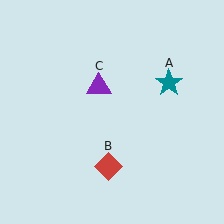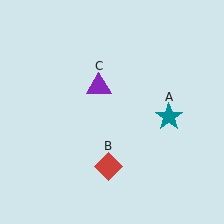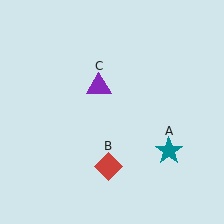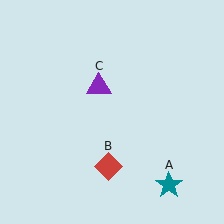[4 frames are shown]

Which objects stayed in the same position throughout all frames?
Red diamond (object B) and purple triangle (object C) remained stationary.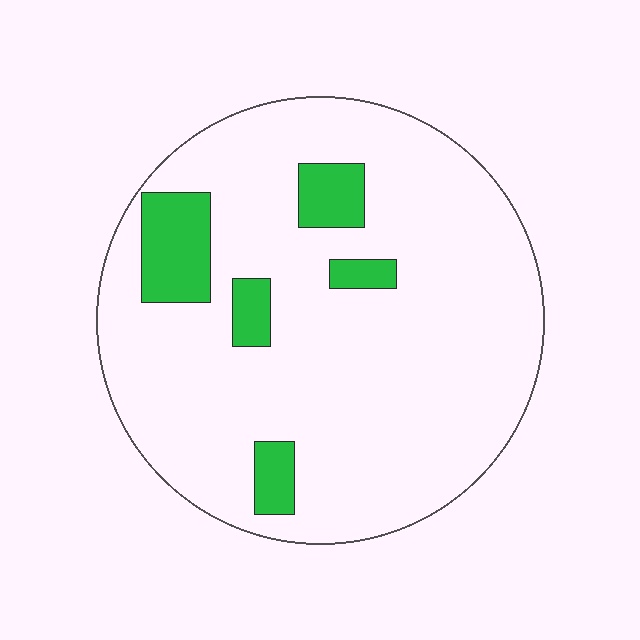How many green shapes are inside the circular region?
5.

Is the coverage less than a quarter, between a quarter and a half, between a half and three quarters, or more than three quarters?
Less than a quarter.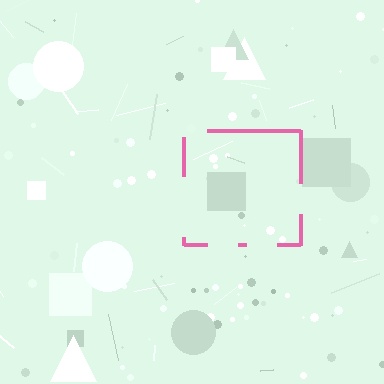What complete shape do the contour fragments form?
The contour fragments form a square.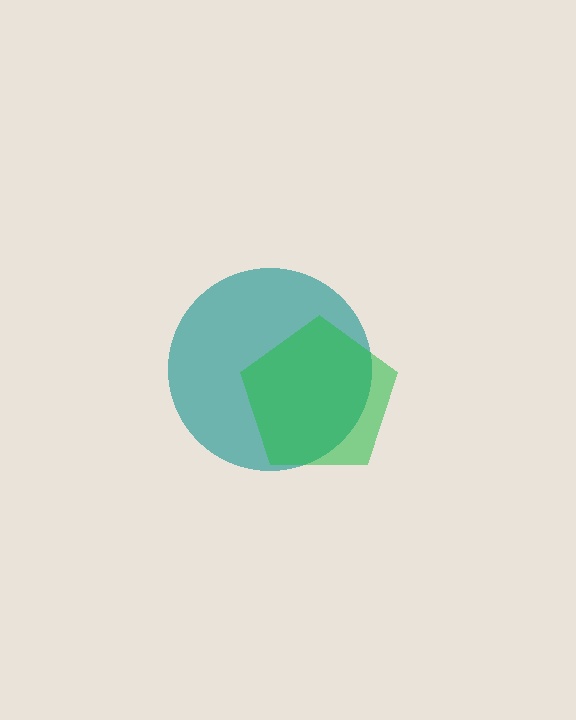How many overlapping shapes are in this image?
There are 2 overlapping shapes in the image.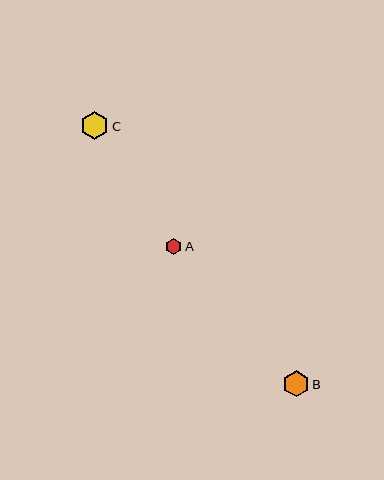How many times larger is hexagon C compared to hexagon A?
Hexagon C is approximately 1.7 times the size of hexagon A.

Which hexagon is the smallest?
Hexagon A is the smallest with a size of approximately 16 pixels.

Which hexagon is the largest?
Hexagon C is the largest with a size of approximately 28 pixels.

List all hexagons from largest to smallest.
From largest to smallest: C, B, A.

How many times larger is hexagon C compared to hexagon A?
Hexagon C is approximately 1.7 times the size of hexagon A.